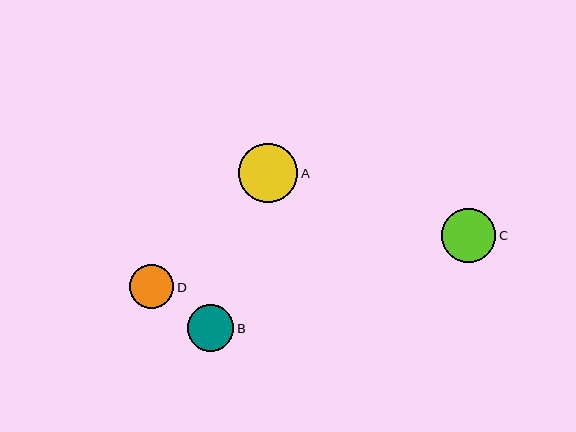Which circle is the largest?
Circle A is the largest with a size of approximately 59 pixels.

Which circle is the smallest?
Circle D is the smallest with a size of approximately 44 pixels.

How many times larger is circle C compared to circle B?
Circle C is approximately 1.2 times the size of circle B.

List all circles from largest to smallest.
From largest to smallest: A, C, B, D.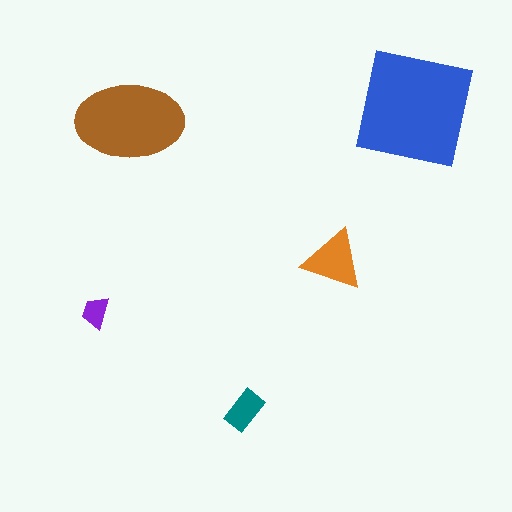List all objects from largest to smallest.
The blue square, the brown ellipse, the orange triangle, the teal rectangle, the purple trapezoid.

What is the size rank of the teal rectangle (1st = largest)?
4th.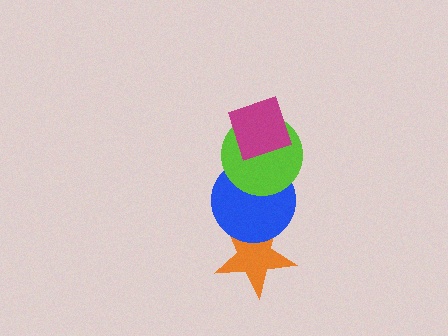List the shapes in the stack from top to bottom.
From top to bottom: the magenta diamond, the lime circle, the blue circle, the orange star.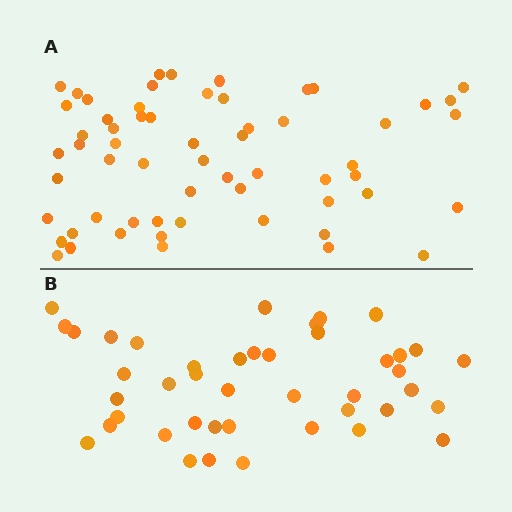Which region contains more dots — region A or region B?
Region A (the top region) has more dots.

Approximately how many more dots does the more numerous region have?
Region A has approximately 15 more dots than region B.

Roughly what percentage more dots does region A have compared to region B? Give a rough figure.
About 40% more.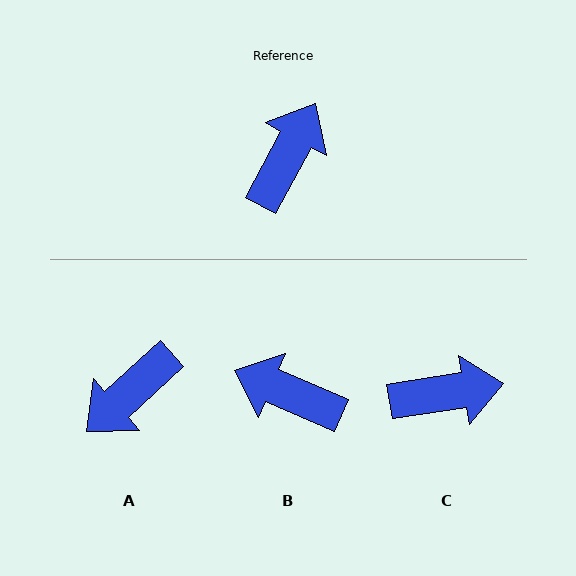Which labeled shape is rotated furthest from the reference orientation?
A, about 161 degrees away.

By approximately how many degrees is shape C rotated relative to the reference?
Approximately 53 degrees clockwise.